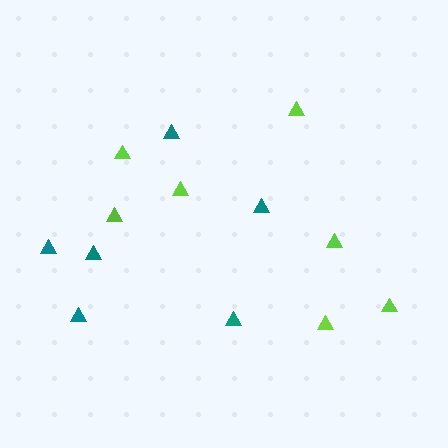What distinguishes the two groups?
There are 2 groups: one group of lime triangles (7) and one group of teal triangles (6).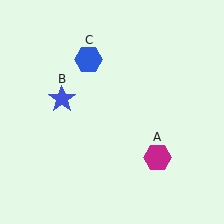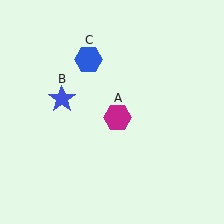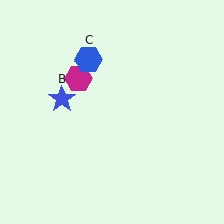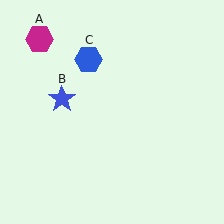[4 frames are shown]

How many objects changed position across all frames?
1 object changed position: magenta hexagon (object A).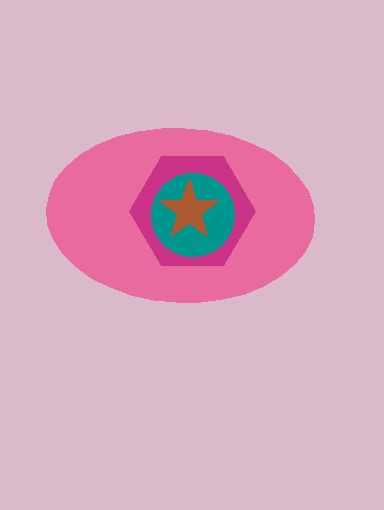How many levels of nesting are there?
4.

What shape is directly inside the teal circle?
The brown star.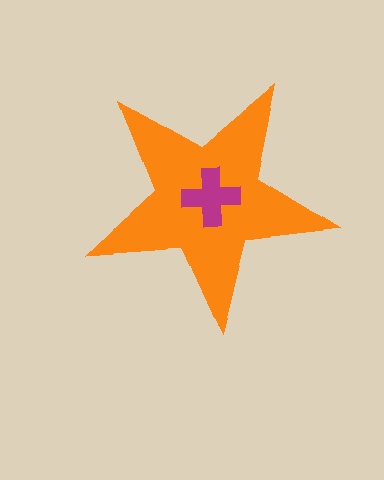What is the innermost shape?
The magenta cross.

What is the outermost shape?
The orange star.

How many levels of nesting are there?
2.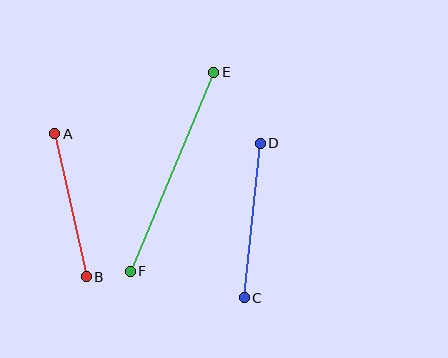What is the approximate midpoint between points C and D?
The midpoint is at approximately (252, 221) pixels.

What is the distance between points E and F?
The distance is approximately 215 pixels.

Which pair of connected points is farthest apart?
Points E and F are farthest apart.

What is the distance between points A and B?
The distance is approximately 146 pixels.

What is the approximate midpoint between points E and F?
The midpoint is at approximately (172, 172) pixels.